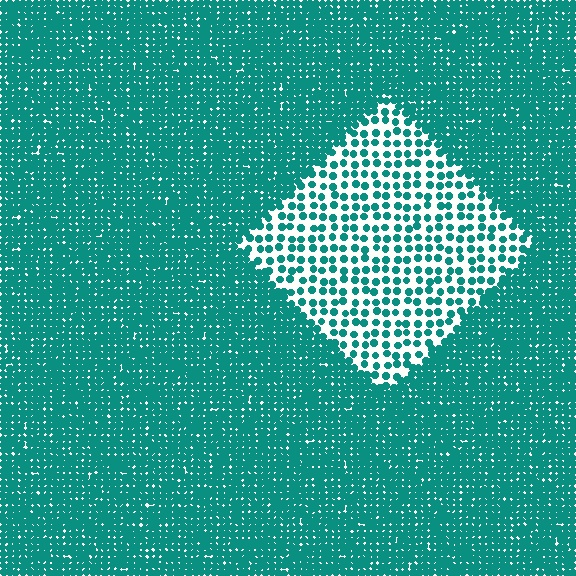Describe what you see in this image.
The image contains small teal elements arranged at two different densities. A diamond-shaped region is visible where the elements are less densely packed than the surrounding area.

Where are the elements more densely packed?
The elements are more densely packed outside the diamond boundary.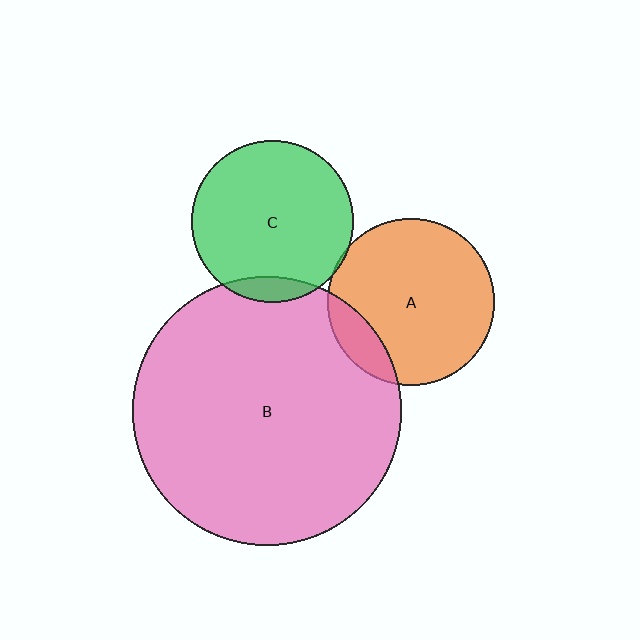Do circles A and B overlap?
Yes.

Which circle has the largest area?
Circle B (pink).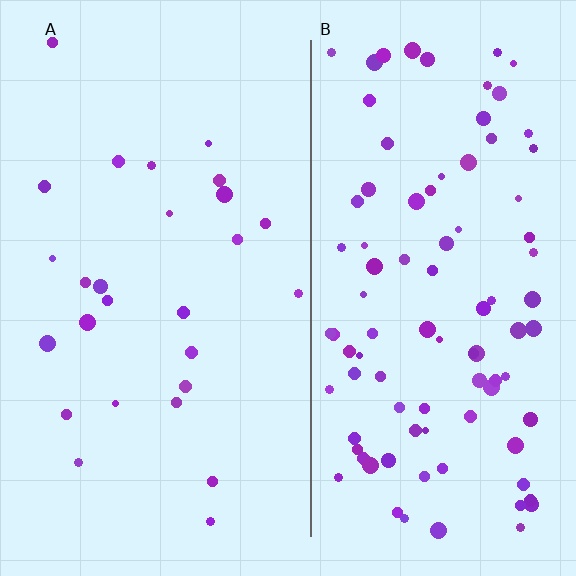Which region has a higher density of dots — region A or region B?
B (the right).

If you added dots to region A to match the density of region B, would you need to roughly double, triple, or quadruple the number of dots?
Approximately quadruple.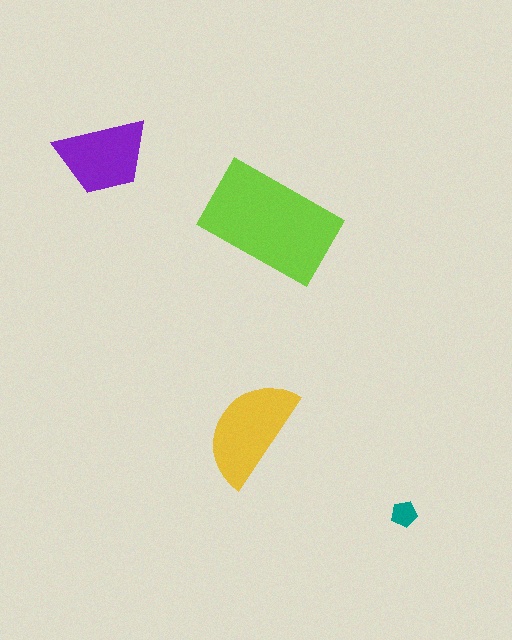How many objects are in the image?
There are 4 objects in the image.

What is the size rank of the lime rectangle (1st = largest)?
1st.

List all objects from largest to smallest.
The lime rectangle, the yellow semicircle, the purple trapezoid, the teal pentagon.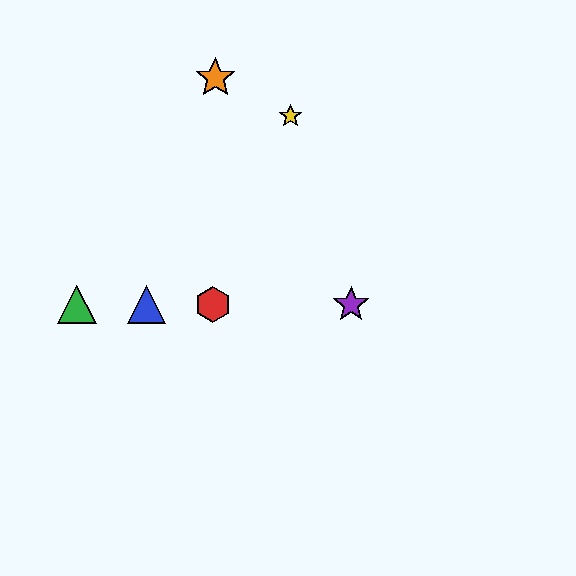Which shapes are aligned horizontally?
The red hexagon, the blue triangle, the green triangle, the purple star are aligned horizontally.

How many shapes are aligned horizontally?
4 shapes (the red hexagon, the blue triangle, the green triangle, the purple star) are aligned horizontally.